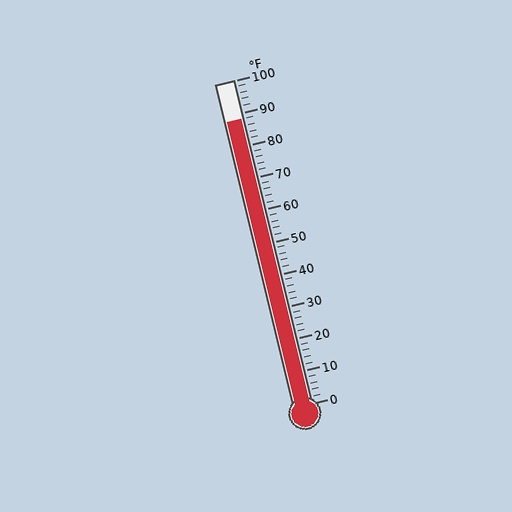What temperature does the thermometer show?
The thermometer shows approximately 88°F.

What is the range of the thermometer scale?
The thermometer scale ranges from 0°F to 100°F.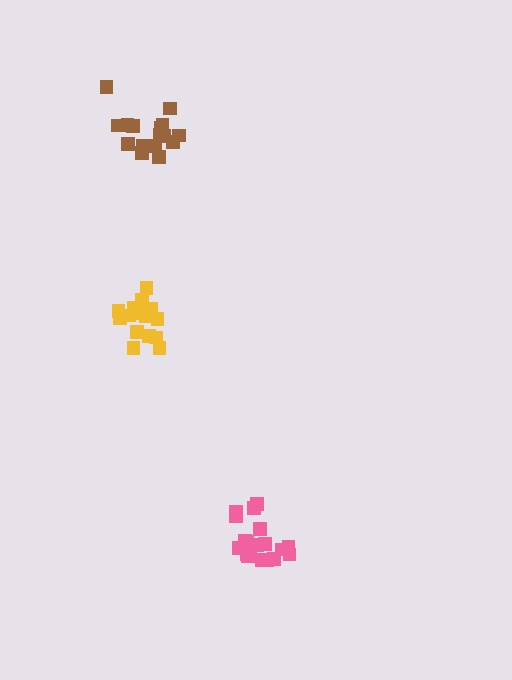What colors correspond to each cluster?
The clusters are colored: pink, yellow, brown.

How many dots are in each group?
Group 1: 19 dots, Group 2: 17 dots, Group 3: 16 dots (52 total).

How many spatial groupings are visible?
There are 3 spatial groupings.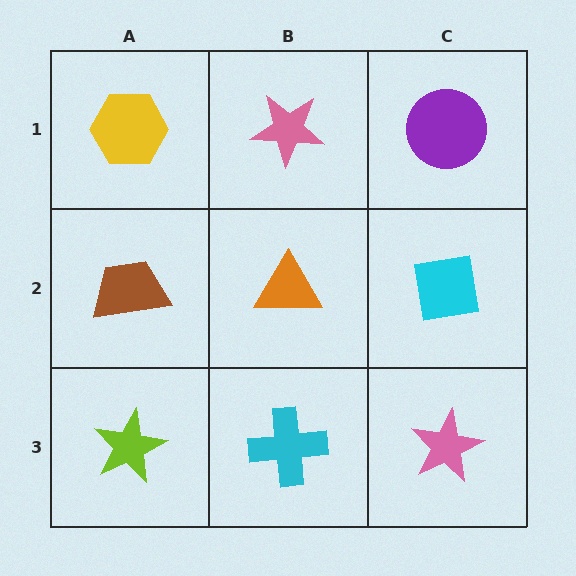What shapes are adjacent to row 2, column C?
A purple circle (row 1, column C), a pink star (row 3, column C), an orange triangle (row 2, column B).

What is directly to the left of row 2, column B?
A brown trapezoid.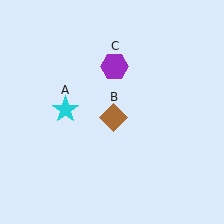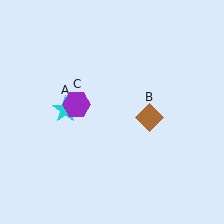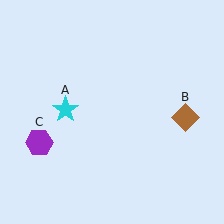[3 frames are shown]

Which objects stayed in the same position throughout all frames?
Cyan star (object A) remained stationary.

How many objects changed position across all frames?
2 objects changed position: brown diamond (object B), purple hexagon (object C).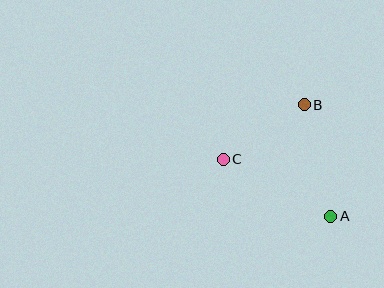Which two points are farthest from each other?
Points A and C are farthest from each other.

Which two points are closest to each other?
Points B and C are closest to each other.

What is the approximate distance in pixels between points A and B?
The distance between A and B is approximately 114 pixels.